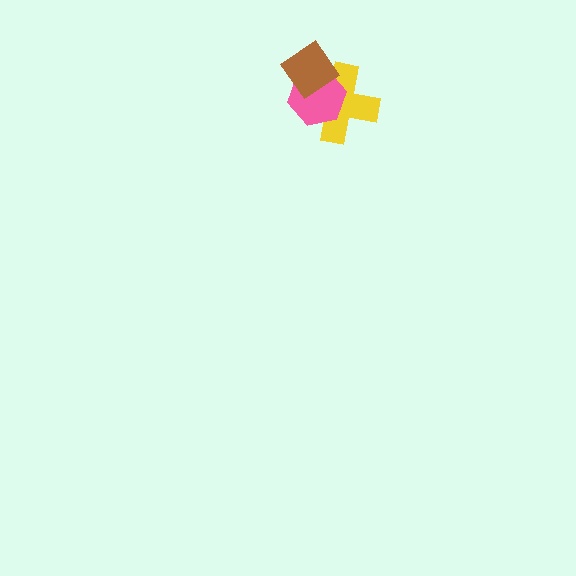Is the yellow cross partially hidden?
Yes, it is partially covered by another shape.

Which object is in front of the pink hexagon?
The brown diamond is in front of the pink hexagon.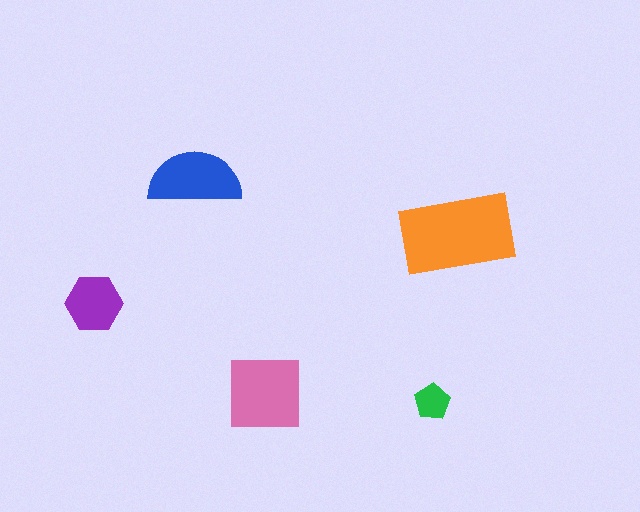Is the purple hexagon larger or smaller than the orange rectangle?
Smaller.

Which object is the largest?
The orange rectangle.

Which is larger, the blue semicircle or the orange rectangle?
The orange rectangle.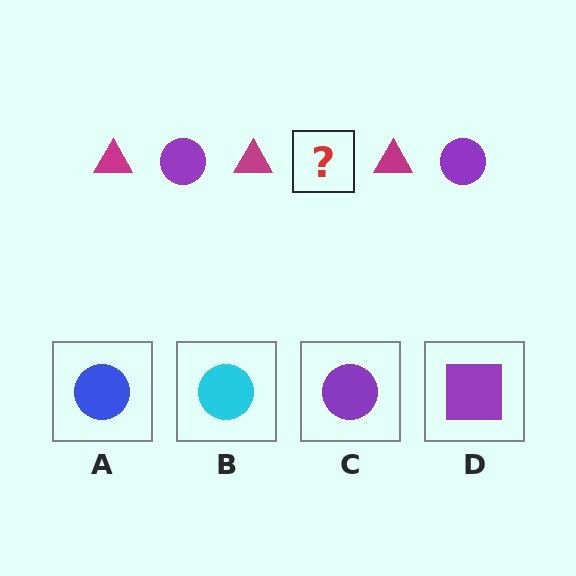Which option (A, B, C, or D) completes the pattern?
C.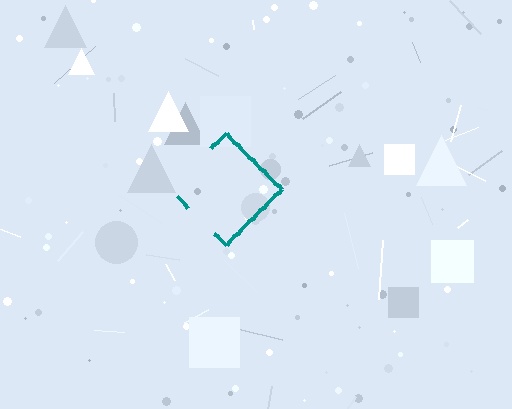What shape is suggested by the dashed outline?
The dashed outline suggests a diamond.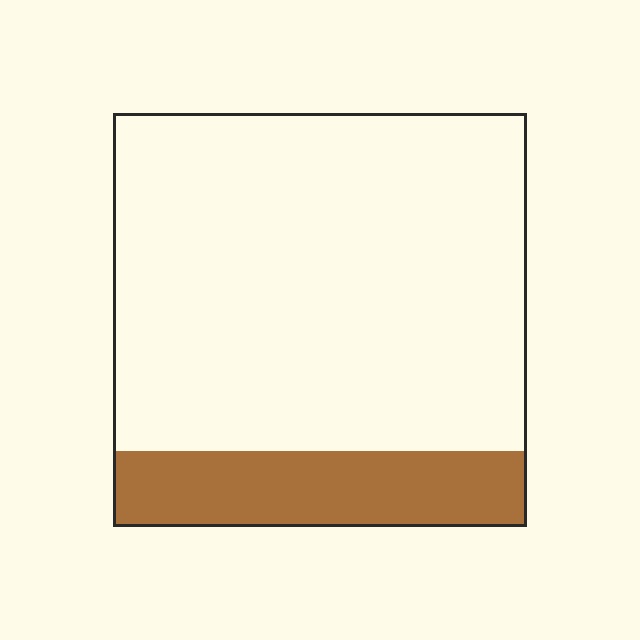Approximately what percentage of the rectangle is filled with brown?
Approximately 20%.